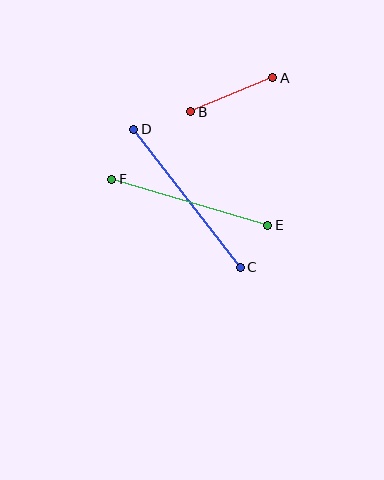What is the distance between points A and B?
The distance is approximately 89 pixels.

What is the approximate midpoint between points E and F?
The midpoint is at approximately (190, 202) pixels.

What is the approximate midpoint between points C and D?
The midpoint is at approximately (187, 198) pixels.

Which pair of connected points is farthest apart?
Points C and D are farthest apart.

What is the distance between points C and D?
The distance is approximately 174 pixels.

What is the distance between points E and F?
The distance is approximately 163 pixels.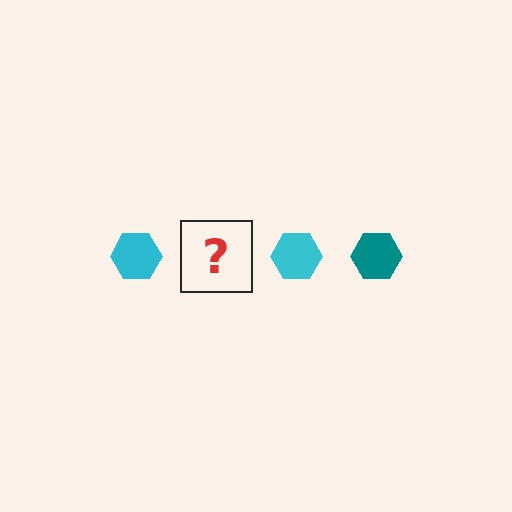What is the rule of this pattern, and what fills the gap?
The rule is that the pattern cycles through cyan, teal hexagons. The gap should be filled with a teal hexagon.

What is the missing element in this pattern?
The missing element is a teal hexagon.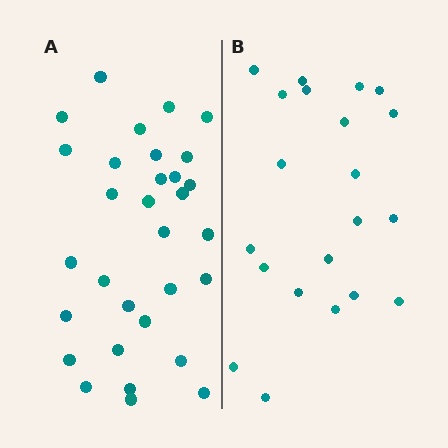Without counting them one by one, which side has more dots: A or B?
Region A (the left region) has more dots.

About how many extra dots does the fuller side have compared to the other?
Region A has roughly 10 or so more dots than region B.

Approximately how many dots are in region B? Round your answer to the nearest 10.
About 20 dots. (The exact count is 21, which rounds to 20.)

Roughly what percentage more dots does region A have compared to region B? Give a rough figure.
About 50% more.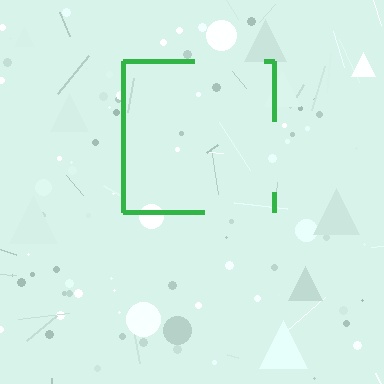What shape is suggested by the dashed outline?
The dashed outline suggests a square.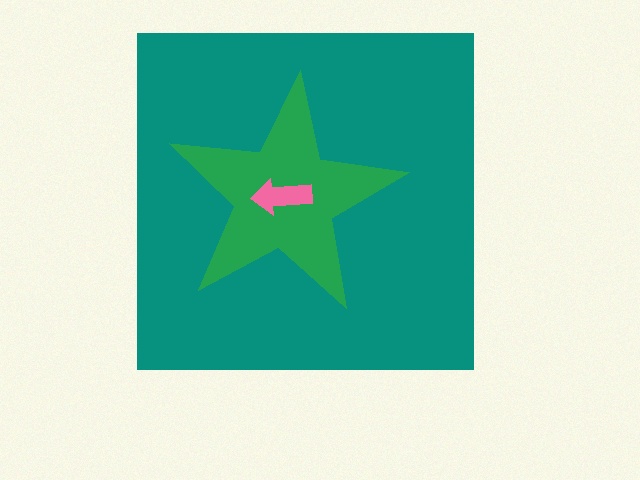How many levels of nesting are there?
3.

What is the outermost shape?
The teal square.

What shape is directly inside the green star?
The pink arrow.